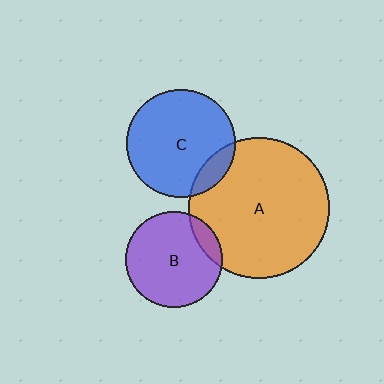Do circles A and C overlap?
Yes.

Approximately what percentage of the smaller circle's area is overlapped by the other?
Approximately 15%.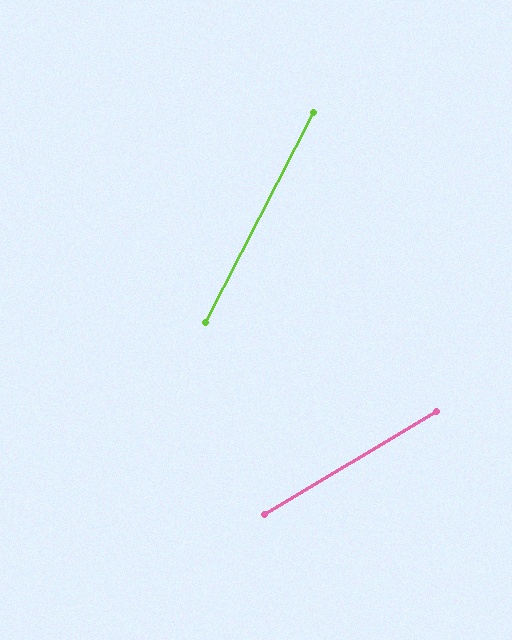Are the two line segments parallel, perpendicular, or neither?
Neither parallel nor perpendicular — they differ by about 32°.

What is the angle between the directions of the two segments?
Approximately 32 degrees.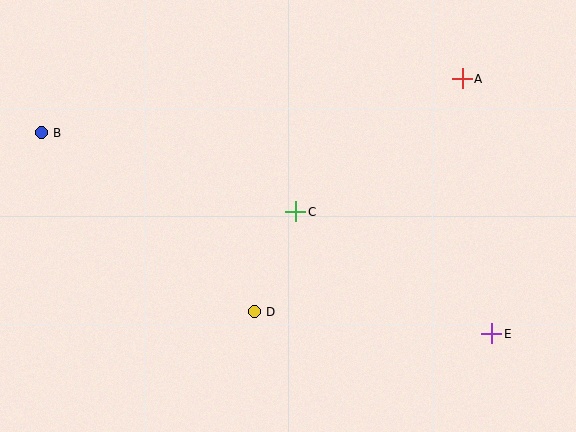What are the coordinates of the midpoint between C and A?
The midpoint between C and A is at (379, 145).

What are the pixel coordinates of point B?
Point B is at (41, 133).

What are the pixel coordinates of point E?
Point E is at (492, 334).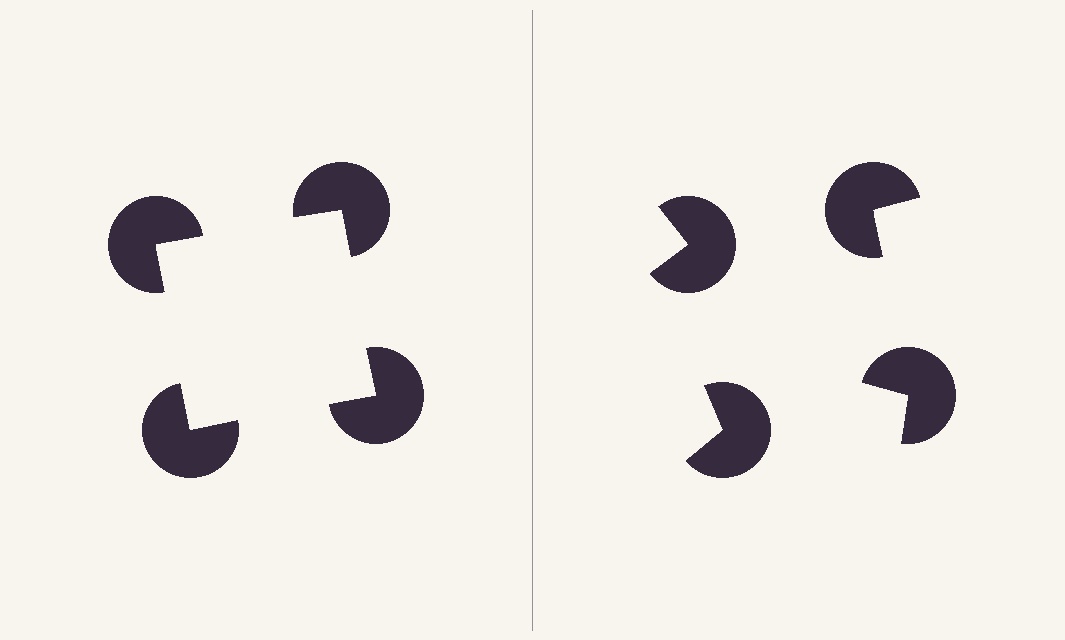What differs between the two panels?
The pac-man discs are positioned identically on both sides; only the wedge orientations differ. On the left they align to a square; on the right they are misaligned.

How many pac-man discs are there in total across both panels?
8 — 4 on each side.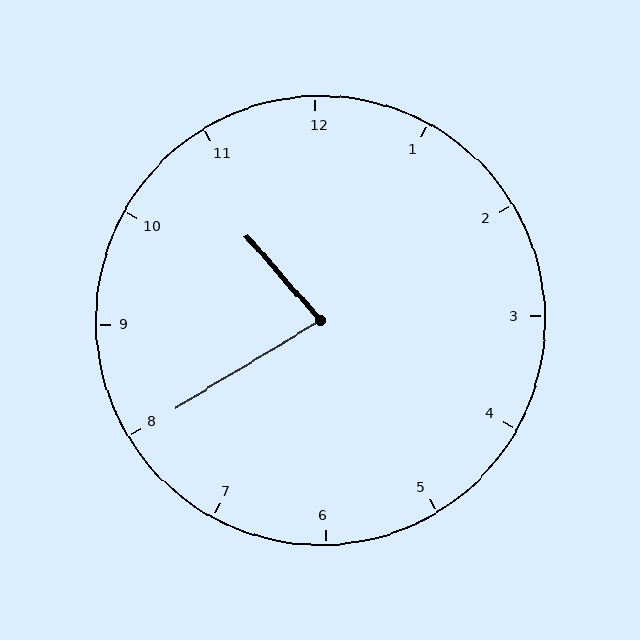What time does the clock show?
10:40.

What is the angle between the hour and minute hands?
Approximately 80 degrees.